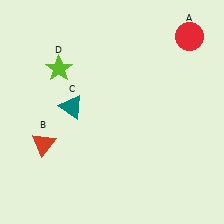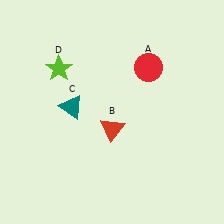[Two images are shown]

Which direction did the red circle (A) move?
The red circle (A) moved left.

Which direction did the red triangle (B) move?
The red triangle (B) moved right.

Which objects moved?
The objects that moved are: the red circle (A), the red triangle (B).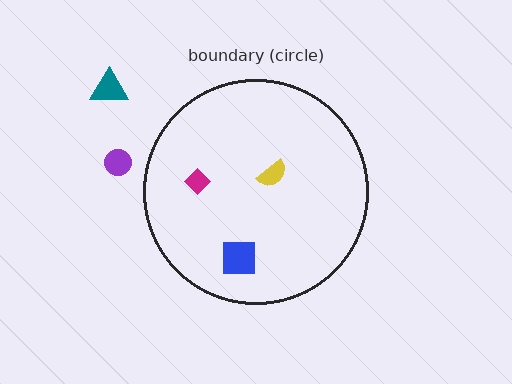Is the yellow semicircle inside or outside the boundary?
Inside.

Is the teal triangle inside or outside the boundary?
Outside.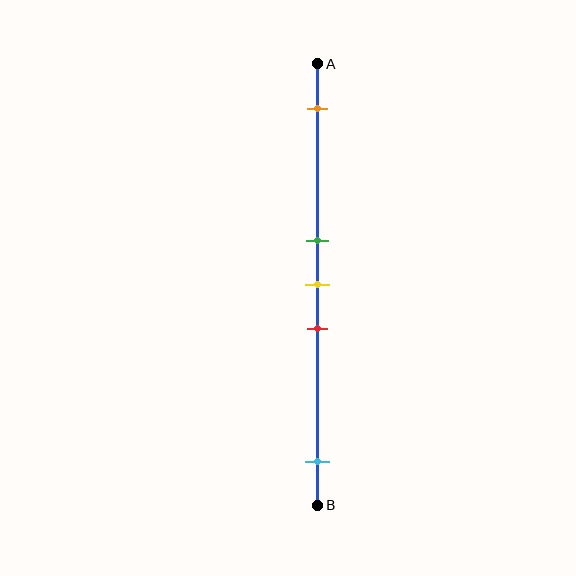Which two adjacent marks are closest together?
The green and yellow marks are the closest adjacent pair.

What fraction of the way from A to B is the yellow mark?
The yellow mark is approximately 50% (0.5) of the way from A to B.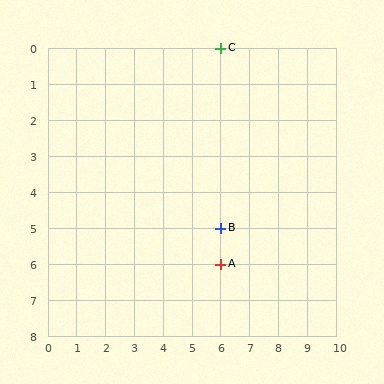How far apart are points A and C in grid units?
Points A and C are 6 rows apart.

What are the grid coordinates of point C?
Point C is at grid coordinates (6, 0).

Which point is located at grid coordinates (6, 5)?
Point B is at (6, 5).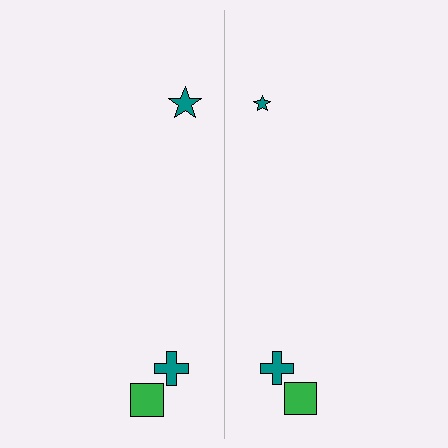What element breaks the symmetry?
The teal star on the right side has a different size than its mirror counterpart.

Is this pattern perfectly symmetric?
No, the pattern is not perfectly symmetric. The teal star on the right side has a different size than its mirror counterpart.